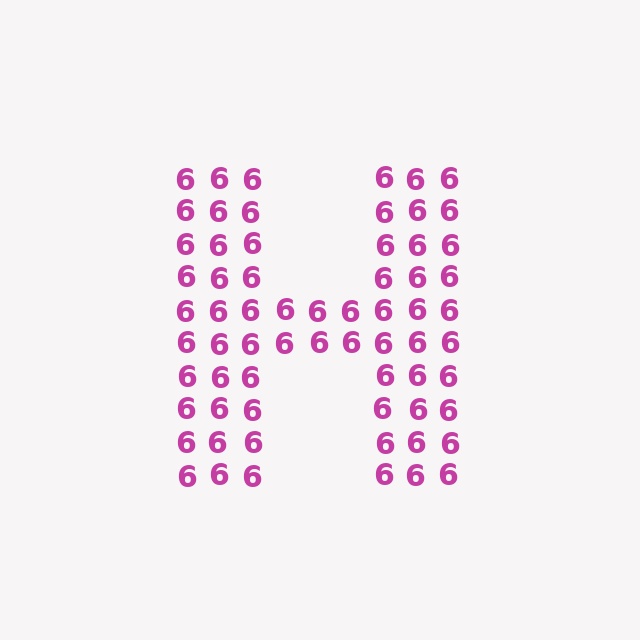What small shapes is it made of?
It is made of small digit 6's.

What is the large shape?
The large shape is the letter H.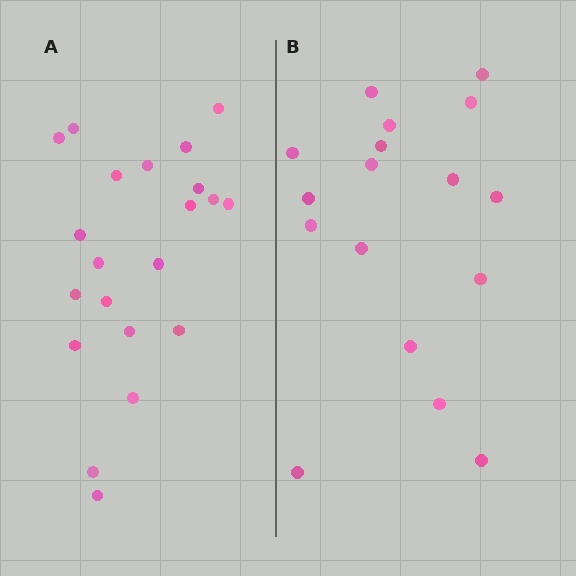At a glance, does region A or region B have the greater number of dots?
Region A (the left region) has more dots.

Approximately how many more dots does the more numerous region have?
Region A has about 4 more dots than region B.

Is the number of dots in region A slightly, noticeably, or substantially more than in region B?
Region A has only slightly more — the two regions are fairly close. The ratio is roughly 1.2 to 1.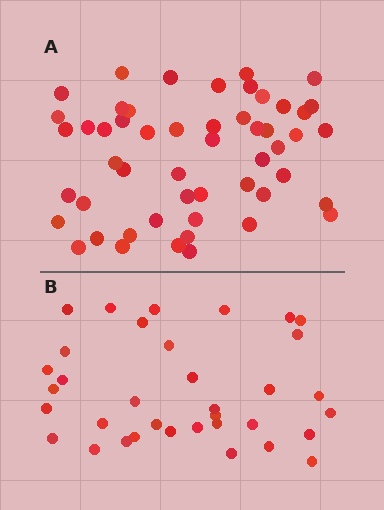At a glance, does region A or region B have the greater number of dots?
Region A (the top region) has more dots.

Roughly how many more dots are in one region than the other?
Region A has approximately 15 more dots than region B.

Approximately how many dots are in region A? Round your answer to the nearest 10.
About 50 dots. (The exact count is 52, which rounds to 50.)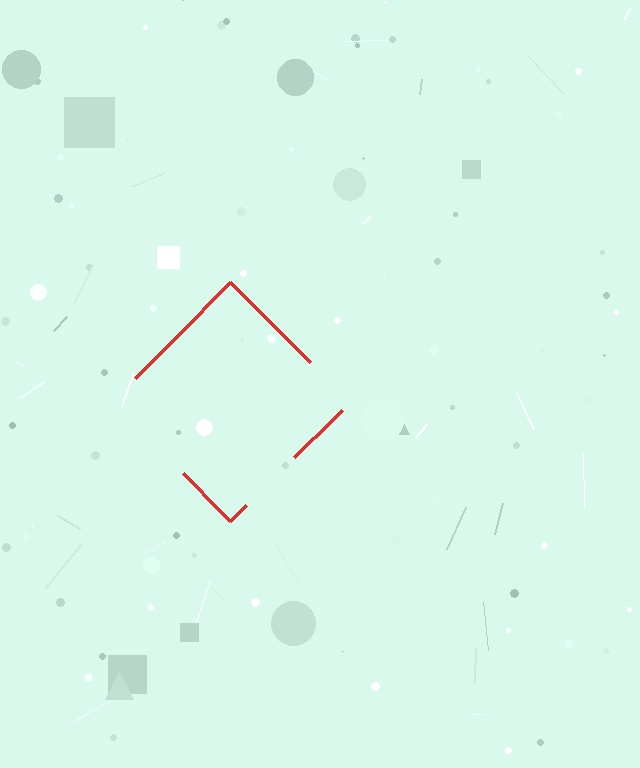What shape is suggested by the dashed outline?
The dashed outline suggests a diamond.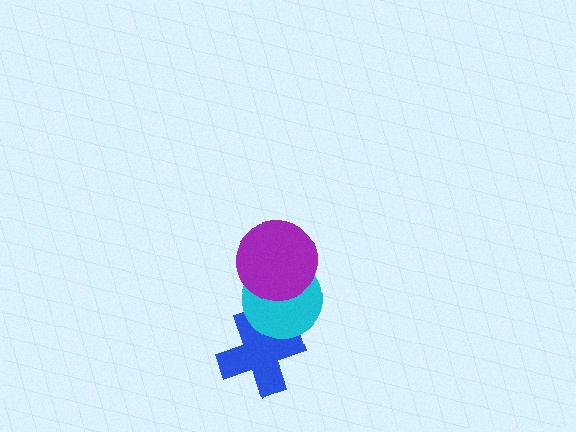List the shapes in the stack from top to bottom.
From top to bottom: the purple circle, the cyan circle, the blue cross.